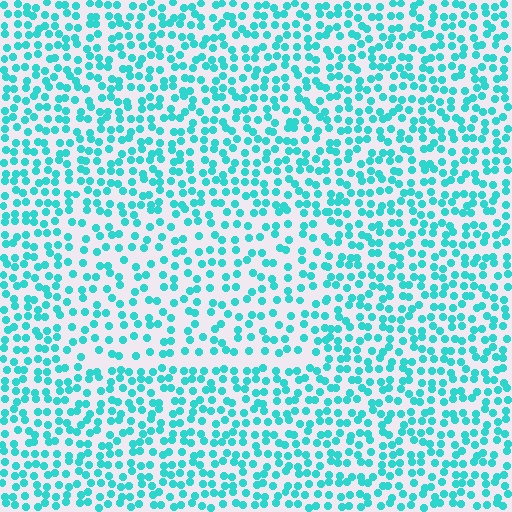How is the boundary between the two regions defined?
The boundary is defined by a change in element density (approximately 1.5x ratio). All elements are the same color, size, and shape.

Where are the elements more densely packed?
The elements are more densely packed outside the rectangle boundary.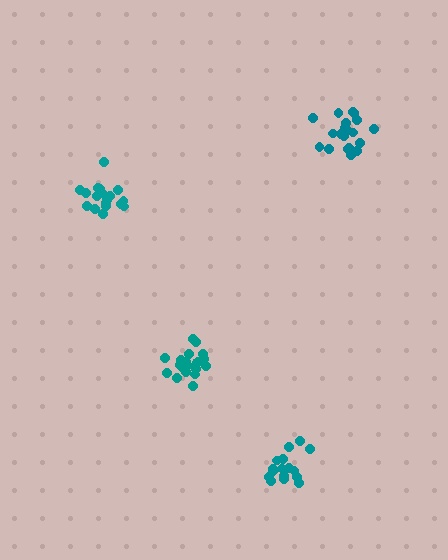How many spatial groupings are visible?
There are 4 spatial groupings.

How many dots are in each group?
Group 1: 21 dots, Group 2: 17 dots, Group 3: 20 dots, Group 4: 18 dots (76 total).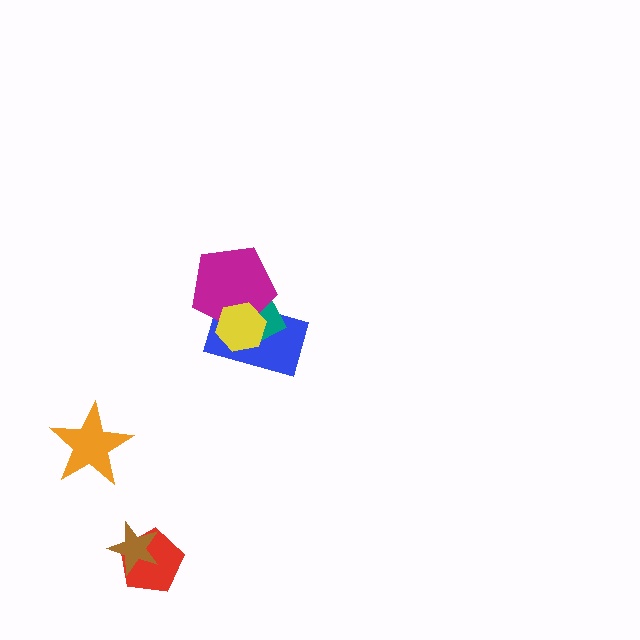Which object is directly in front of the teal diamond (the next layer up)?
The magenta pentagon is directly in front of the teal diamond.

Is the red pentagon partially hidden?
Yes, it is partially covered by another shape.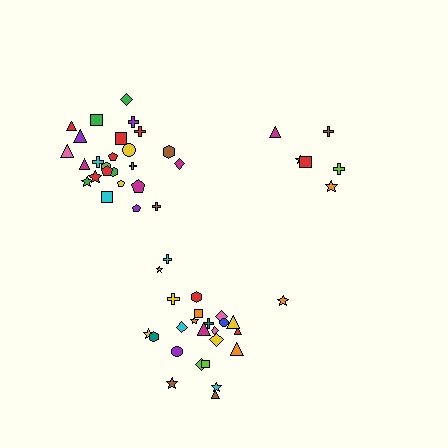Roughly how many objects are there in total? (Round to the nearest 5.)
Roughly 55 objects in total.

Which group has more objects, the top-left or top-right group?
The top-left group.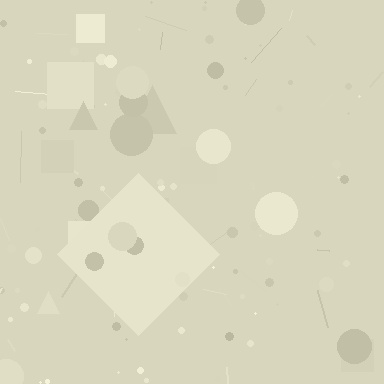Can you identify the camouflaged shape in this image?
The camouflaged shape is a diamond.